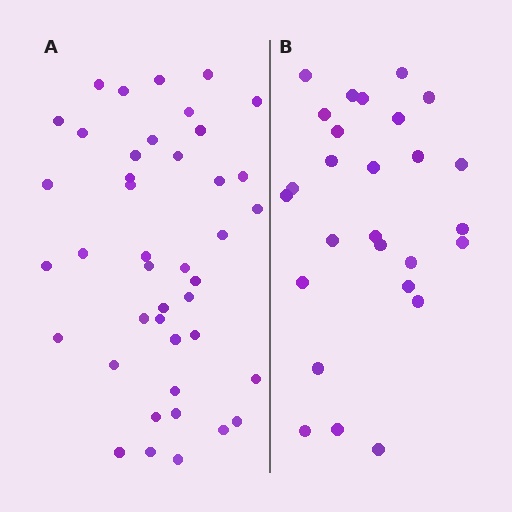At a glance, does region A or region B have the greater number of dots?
Region A (the left region) has more dots.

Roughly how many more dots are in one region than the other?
Region A has approximately 15 more dots than region B.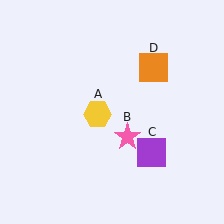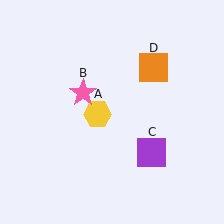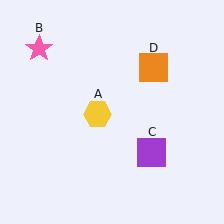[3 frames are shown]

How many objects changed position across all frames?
1 object changed position: pink star (object B).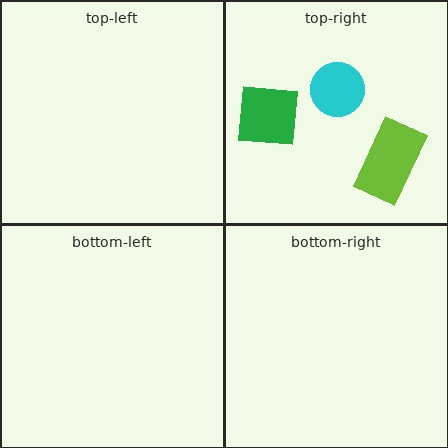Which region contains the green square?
The top-right region.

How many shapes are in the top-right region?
3.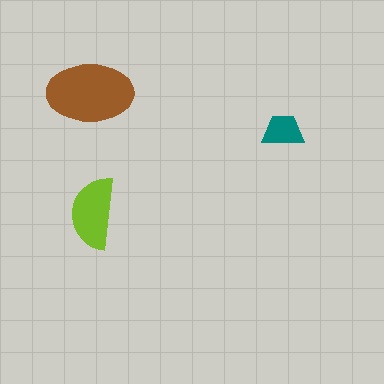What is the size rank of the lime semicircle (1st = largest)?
2nd.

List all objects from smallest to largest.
The teal trapezoid, the lime semicircle, the brown ellipse.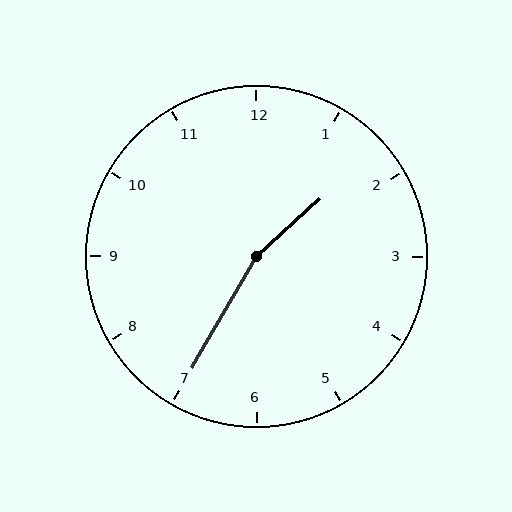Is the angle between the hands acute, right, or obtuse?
It is obtuse.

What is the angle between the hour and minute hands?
Approximately 162 degrees.